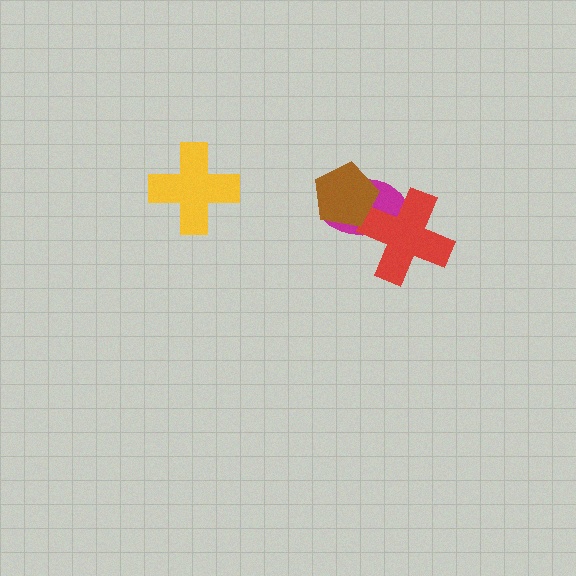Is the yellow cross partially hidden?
No, no other shape covers it.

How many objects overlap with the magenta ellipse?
2 objects overlap with the magenta ellipse.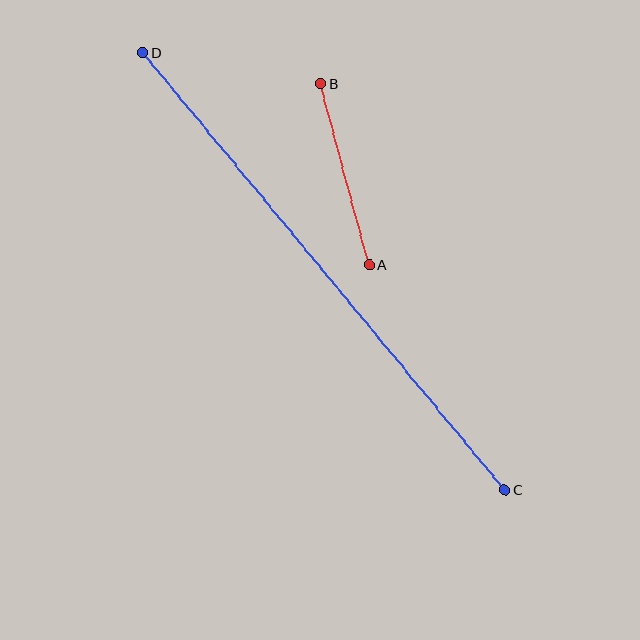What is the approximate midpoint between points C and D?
The midpoint is at approximately (324, 271) pixels.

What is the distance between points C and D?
The distance is approximately 568 pixels.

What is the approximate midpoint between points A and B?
The midpoint is at approximately (345, 174) pixels.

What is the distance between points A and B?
The distance is approximately 187 pixels.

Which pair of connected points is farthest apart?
Points C and D are farthest apart.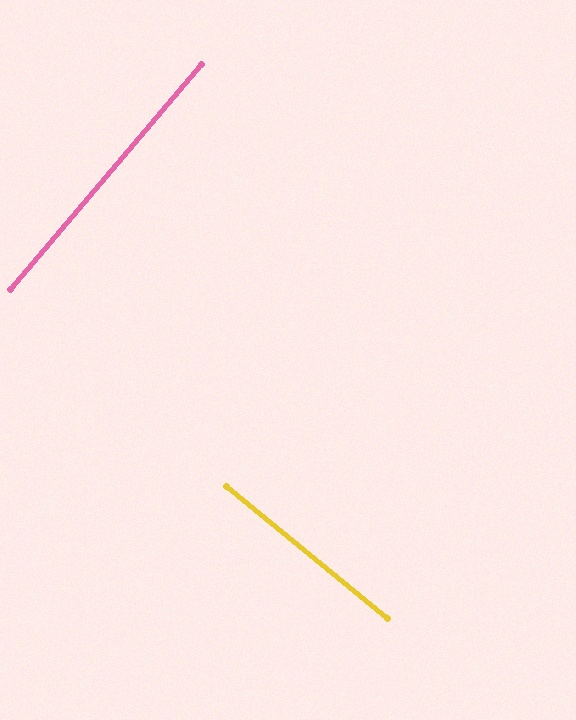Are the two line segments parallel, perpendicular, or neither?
Perpendicular — they meet at approximately 89°.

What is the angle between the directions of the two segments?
Approximately 89 degrees.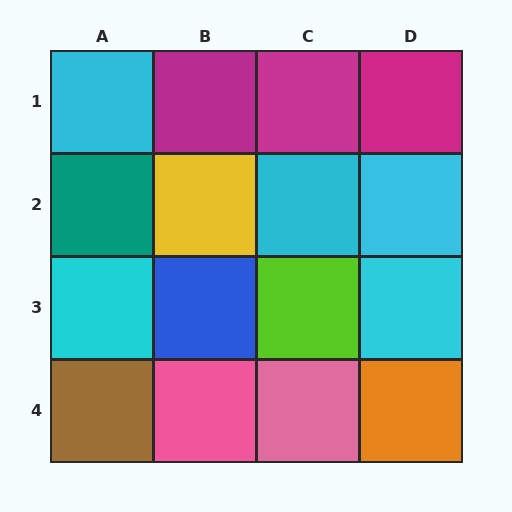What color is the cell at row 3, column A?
Cyan.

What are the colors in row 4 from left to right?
Brown, pink, pink, orange.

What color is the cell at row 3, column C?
Lime.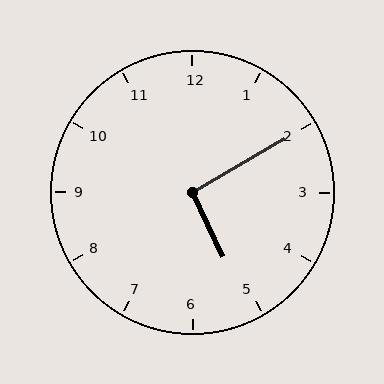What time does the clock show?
5:10.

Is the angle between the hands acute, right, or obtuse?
It is right.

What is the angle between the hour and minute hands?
Approximately 95 degrees.